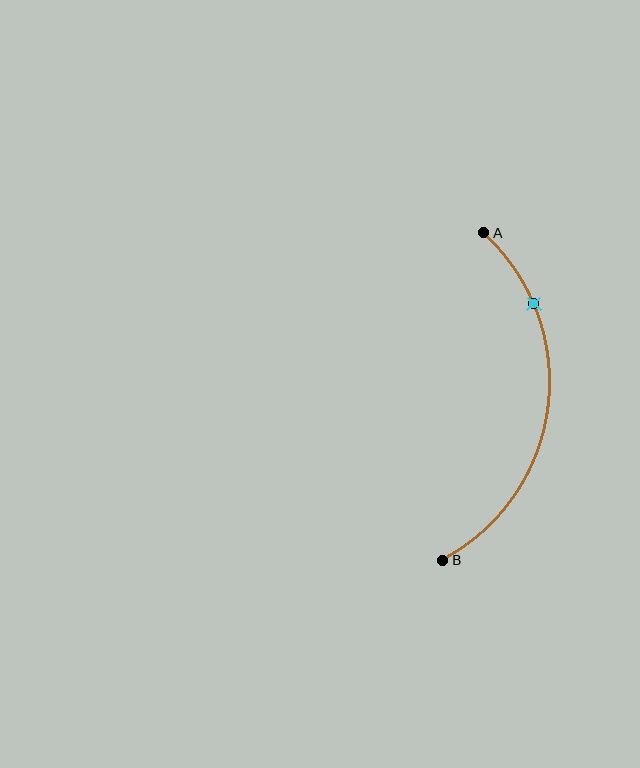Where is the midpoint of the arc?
The arc midpoint is the point on the curve farthest from the straight line joining A and B. It sits to the right of that line.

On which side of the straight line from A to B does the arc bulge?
The arc bulges to the right of the straight line connecting A and B.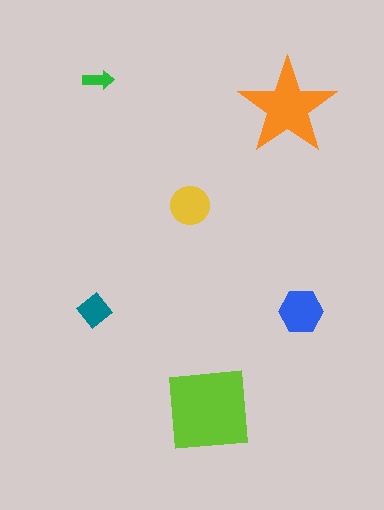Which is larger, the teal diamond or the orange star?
The orange star.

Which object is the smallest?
The green arrow.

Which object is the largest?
The lime square.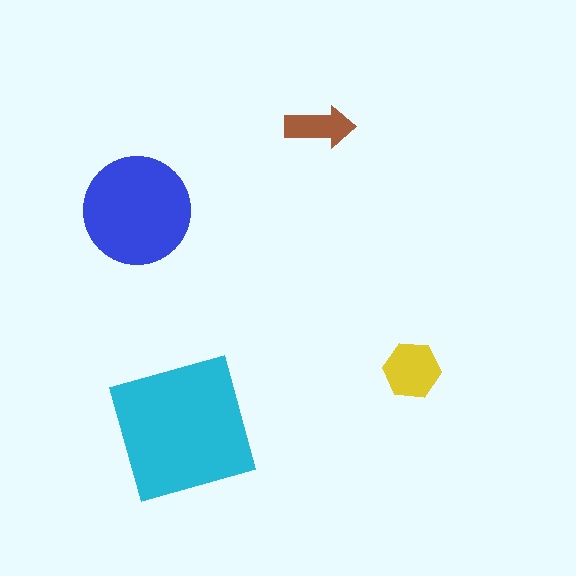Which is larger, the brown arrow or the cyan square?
The cyan square.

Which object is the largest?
The cyan square.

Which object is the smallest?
The brown arrow.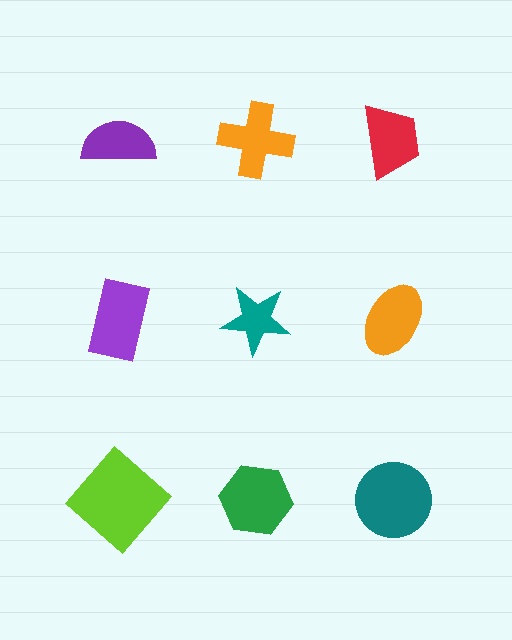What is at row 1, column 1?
A purple semicircle.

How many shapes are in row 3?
3 shapes.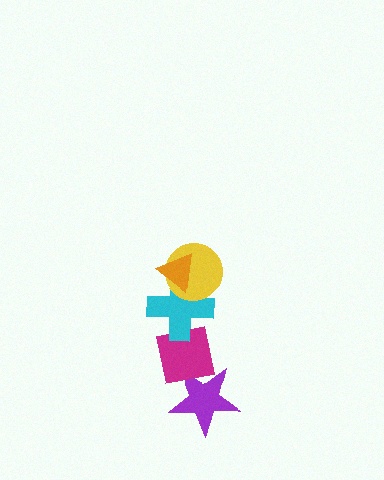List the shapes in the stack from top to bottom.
From top to bottom: the orange triangle, the yellow circle, the cyan cross, the magenta square, the purple star.